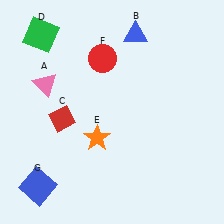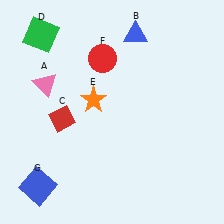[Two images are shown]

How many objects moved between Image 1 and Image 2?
1 object moved between the two images.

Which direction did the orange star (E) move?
The orange star (E) moved up.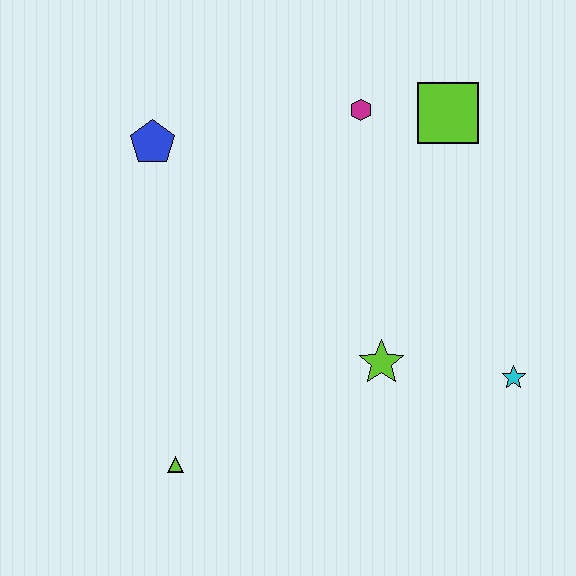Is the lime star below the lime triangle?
No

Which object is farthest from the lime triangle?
The lime square is farthest from the lime triangle.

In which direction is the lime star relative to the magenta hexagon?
The lime star is below the magenta hexagon.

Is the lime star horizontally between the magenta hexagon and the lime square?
Yes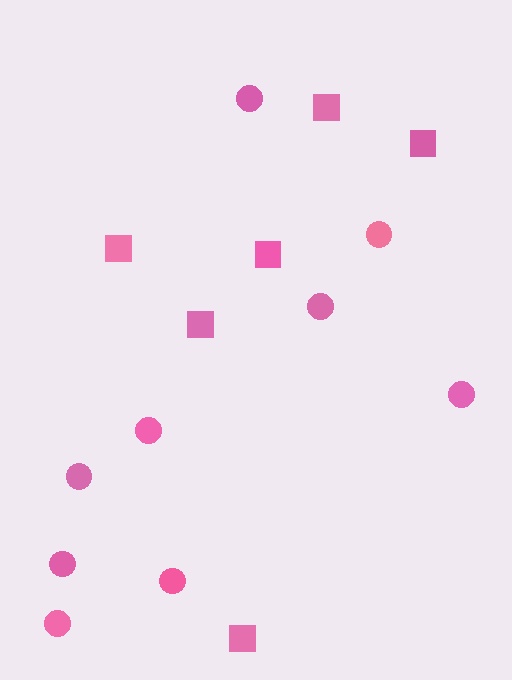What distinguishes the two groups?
There are 2 groups: one group of circles (9) and one group of squares (6).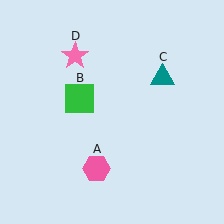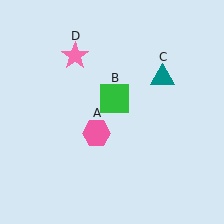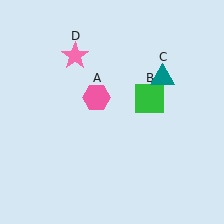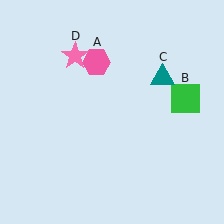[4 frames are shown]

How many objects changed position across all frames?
2 objects changed position: pink hexagon (object A), green square (object B).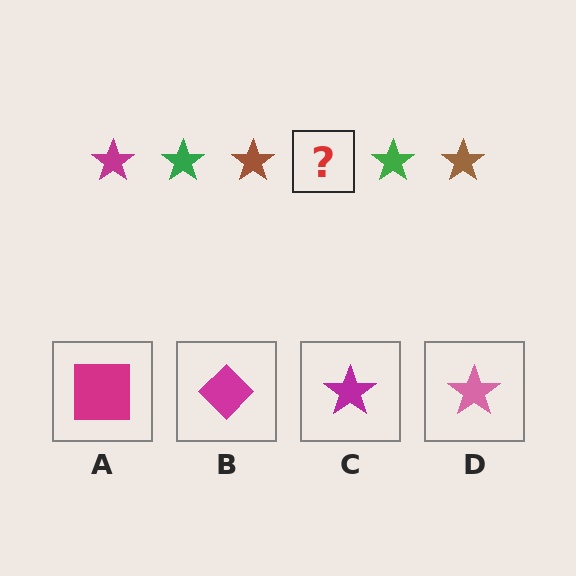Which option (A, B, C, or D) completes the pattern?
C.